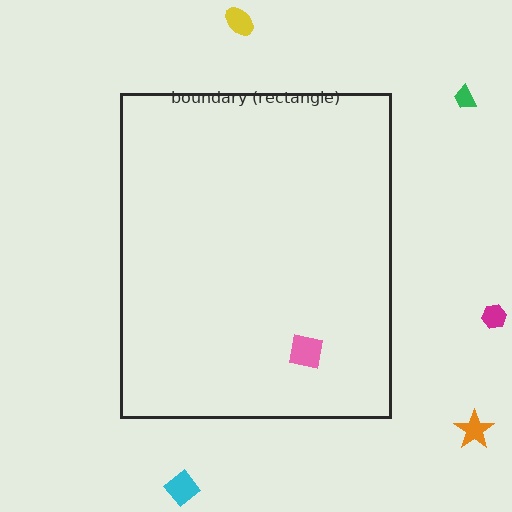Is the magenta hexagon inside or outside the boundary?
Outside.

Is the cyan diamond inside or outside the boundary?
Outside.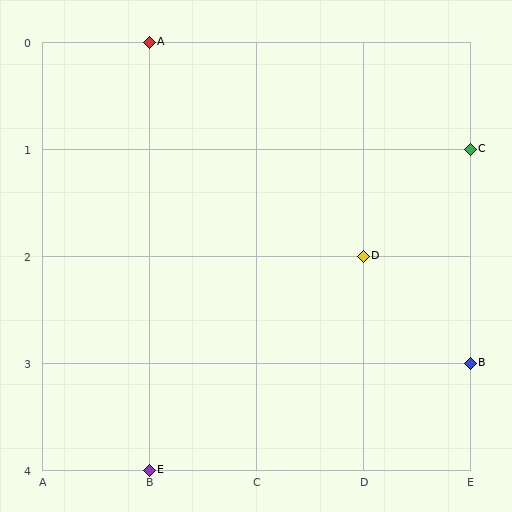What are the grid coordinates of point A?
Point A is at grid coordinates (B, 0).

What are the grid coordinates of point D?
Point D is at grid coordinates (D, 2).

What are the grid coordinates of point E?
Point E is at grid coordinates (B, 4).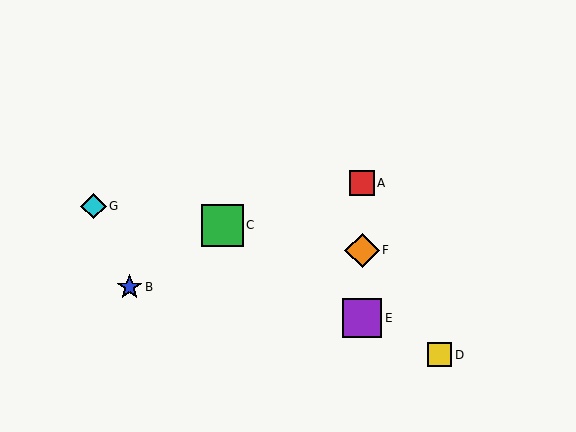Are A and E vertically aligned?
Yes, both are at x≈362.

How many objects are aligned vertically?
3 objects (A, E, F) are aligned vertically.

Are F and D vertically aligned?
No, F is at x≈362 and D is at x≈440.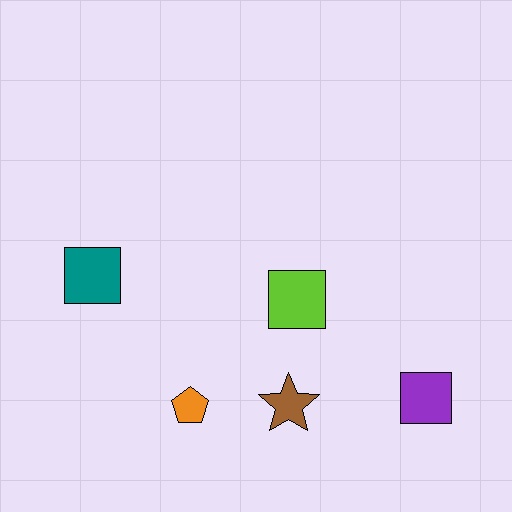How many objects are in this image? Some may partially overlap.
There are 5 objects.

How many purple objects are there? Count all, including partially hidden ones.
There is 1 purple object.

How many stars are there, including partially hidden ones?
There is 1 star.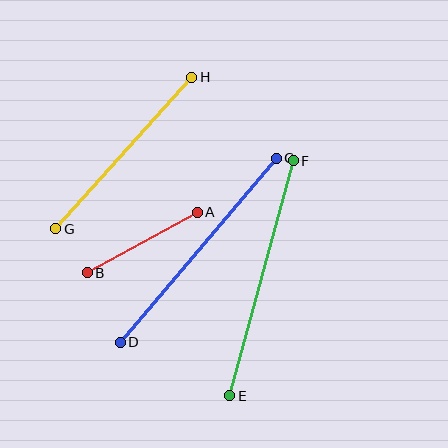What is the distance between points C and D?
The distance is approximately 241 pixels.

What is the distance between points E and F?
The distance is approximately 243 pixels.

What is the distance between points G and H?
The distance is approximately 204 pixels.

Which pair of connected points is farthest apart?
Points E and F are farthest apart.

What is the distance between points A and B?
The distance is approximately 126 pixels.